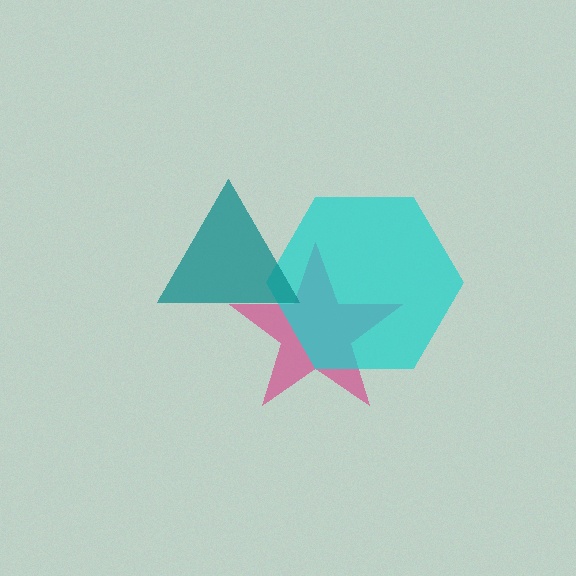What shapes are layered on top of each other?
The layered shapes are: a magenta star, a cyan hexagon, a teal triangle.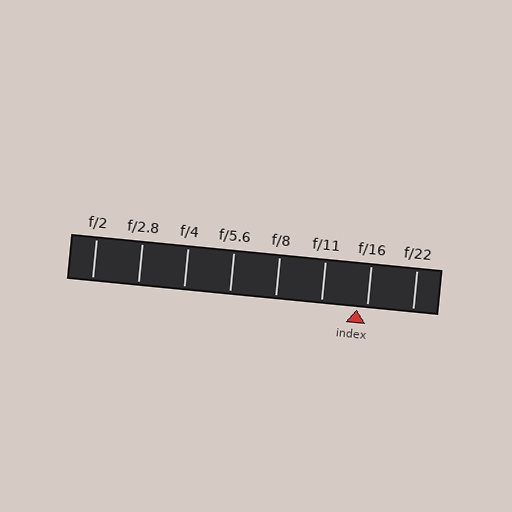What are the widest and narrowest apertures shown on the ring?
The widest aperture shown is f/2 and the narrowest is f/22.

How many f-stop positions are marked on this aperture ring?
There are 8 f-stop positions marked.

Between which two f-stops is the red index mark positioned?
The index mark is between f/11 and f/16.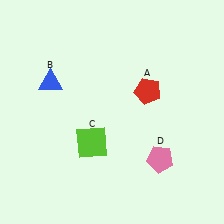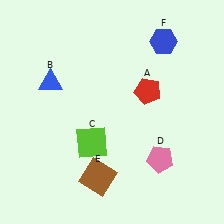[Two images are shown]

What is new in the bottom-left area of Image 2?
A brown square (E) was added in the bottom-left area of Image 2.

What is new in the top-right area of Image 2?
A blue hexagon (F) was added in the top-right area of Image 2.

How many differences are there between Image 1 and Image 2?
There are 2 differences between the two images.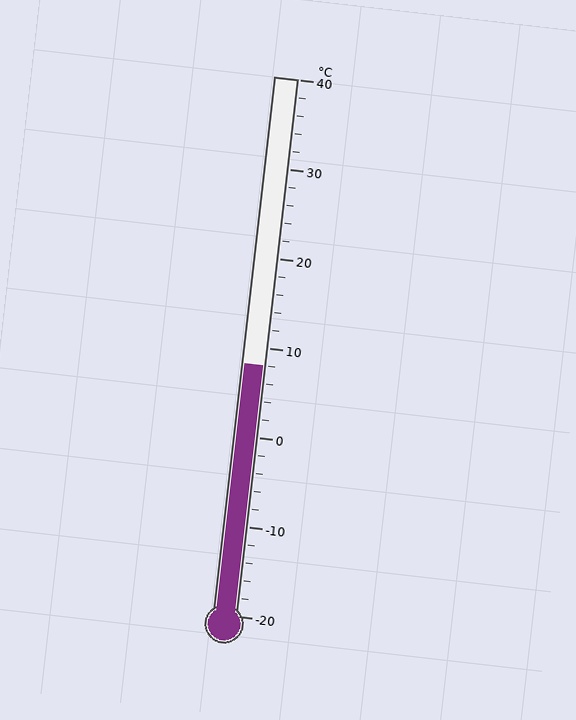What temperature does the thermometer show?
The thermometer shows approximately 8°C.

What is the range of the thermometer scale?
The thermometer scale ranges from -20°C to 40°C.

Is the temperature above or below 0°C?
The temperature is above 0°C.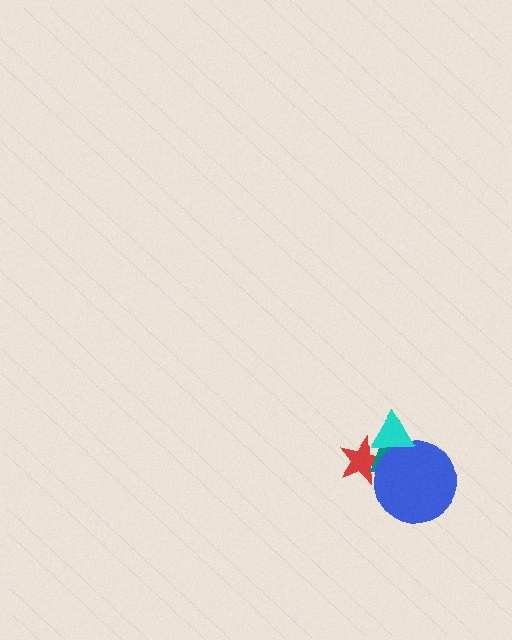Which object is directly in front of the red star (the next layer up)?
The teal triangle is directly in front of the red star.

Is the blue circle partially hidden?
Yes, it is partially covered by another shape.